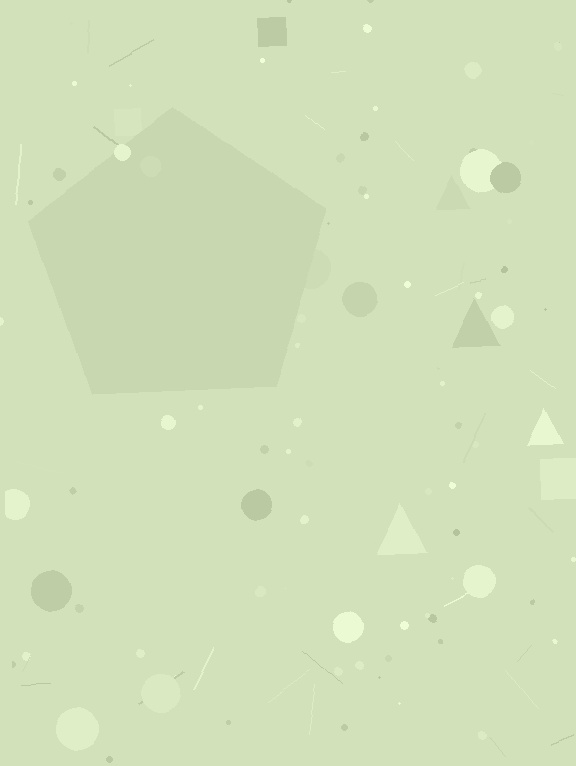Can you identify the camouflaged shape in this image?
The camouflaged shape is a pentagon.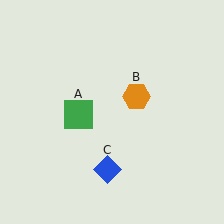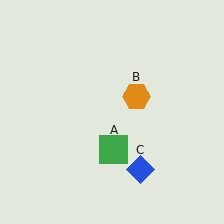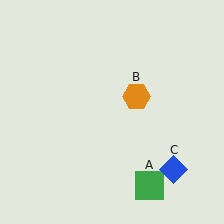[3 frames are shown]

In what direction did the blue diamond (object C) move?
The blue diamond (object C) moved right.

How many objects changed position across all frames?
2 objects changed position: green square (object A), blue diamond (object C).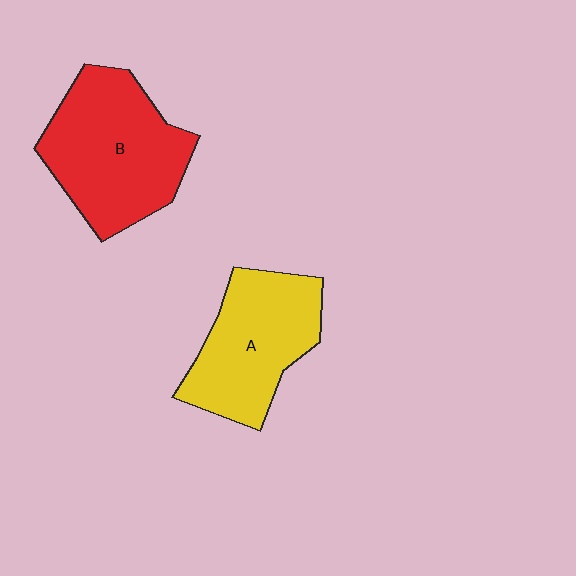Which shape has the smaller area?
Shape A (yellow).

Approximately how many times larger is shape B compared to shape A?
Approximately 1.2 times.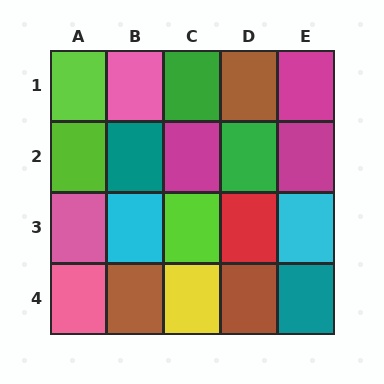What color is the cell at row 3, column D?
Red.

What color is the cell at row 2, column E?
Magenta.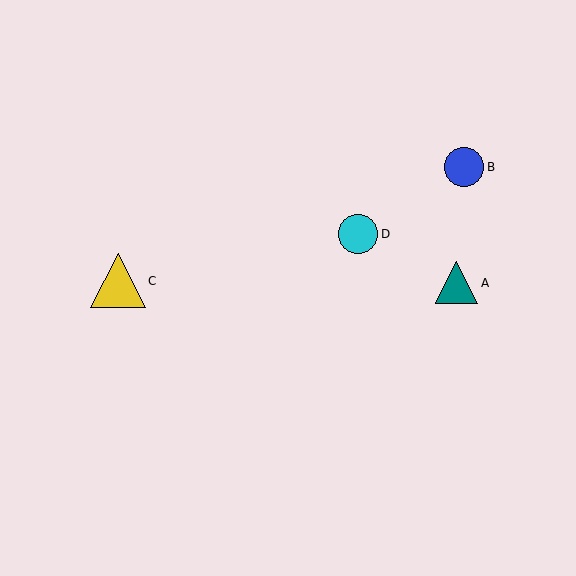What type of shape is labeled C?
Shape C is a yellow triangle.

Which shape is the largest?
The yellow triangle (labeled C) is the largest.